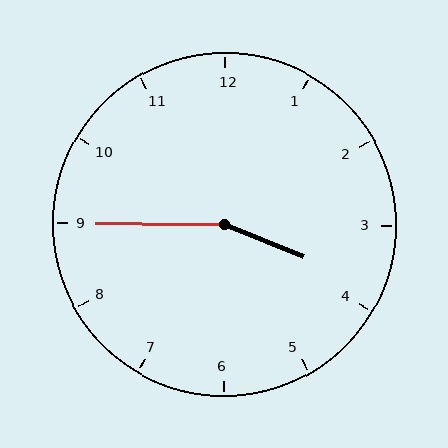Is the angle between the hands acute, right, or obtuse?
It is obtuse.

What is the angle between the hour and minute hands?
Approximately 158 degrees.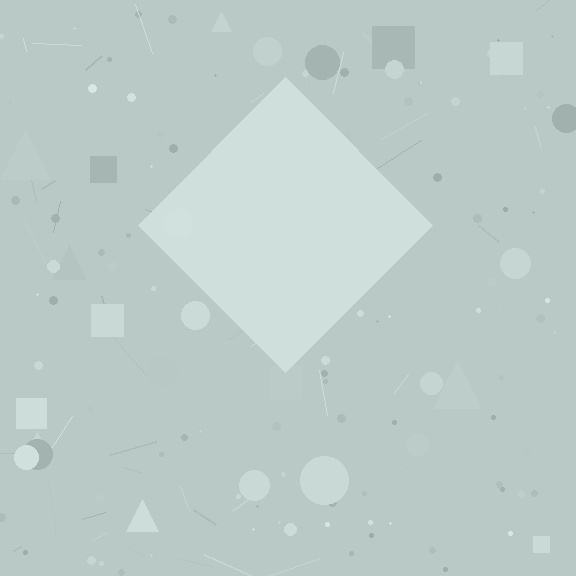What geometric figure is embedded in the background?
A diamond is embedded in the background.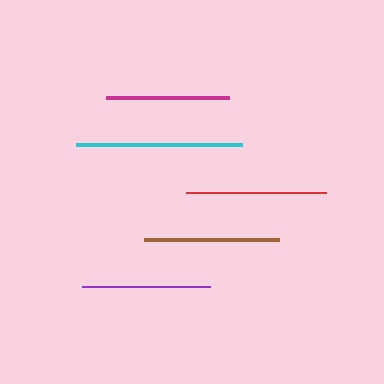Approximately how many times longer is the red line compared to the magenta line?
The red line is approximately 1.1 times the length of the magenta line.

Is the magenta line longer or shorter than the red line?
The red line is longer than the magenta line.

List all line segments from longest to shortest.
From longest to shortest: cyan, red, brown, purple, magenta.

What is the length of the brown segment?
The brown segment is approximately 135 pixels long.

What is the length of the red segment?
The red segment is approximately 140 pixels long.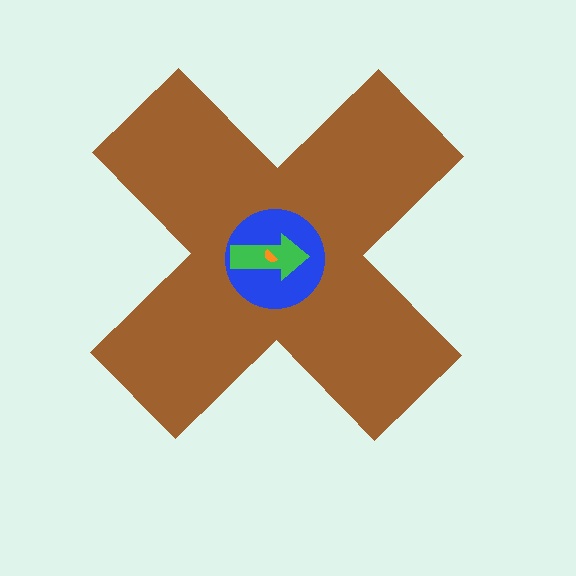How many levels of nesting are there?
4.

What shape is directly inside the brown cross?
The blue circle.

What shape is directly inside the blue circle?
The green arrow.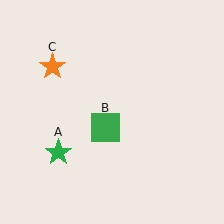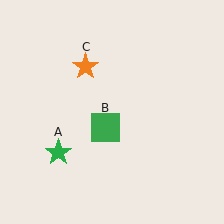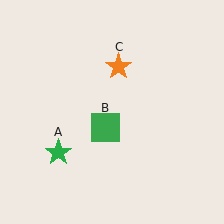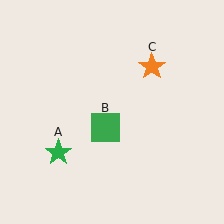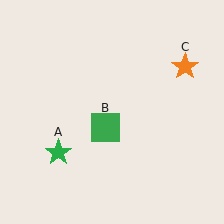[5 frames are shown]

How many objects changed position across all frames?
1 object changed position: orange star (object C).